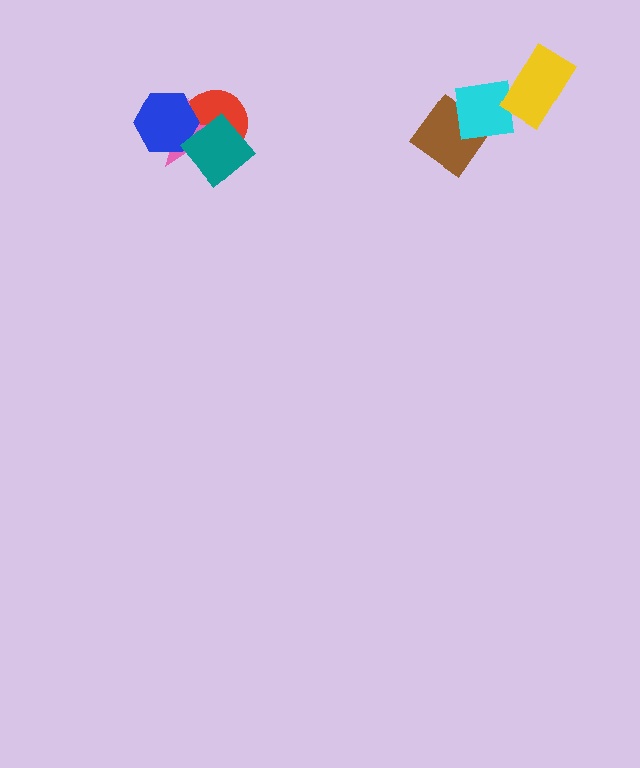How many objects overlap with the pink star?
3 objects overlap with the pink star.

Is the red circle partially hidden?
Yes, it is partially covered by another shape.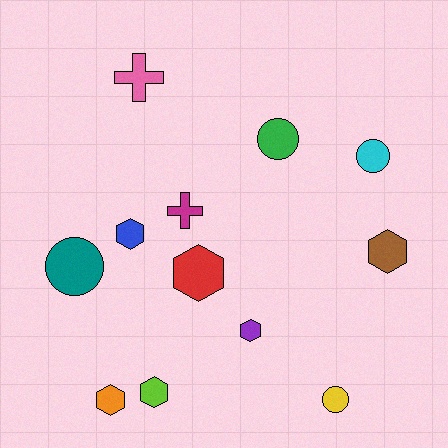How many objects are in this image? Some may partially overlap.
There are 12 objects.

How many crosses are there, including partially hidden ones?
There are 2 crosses.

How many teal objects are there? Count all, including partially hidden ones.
There is 1 teal object.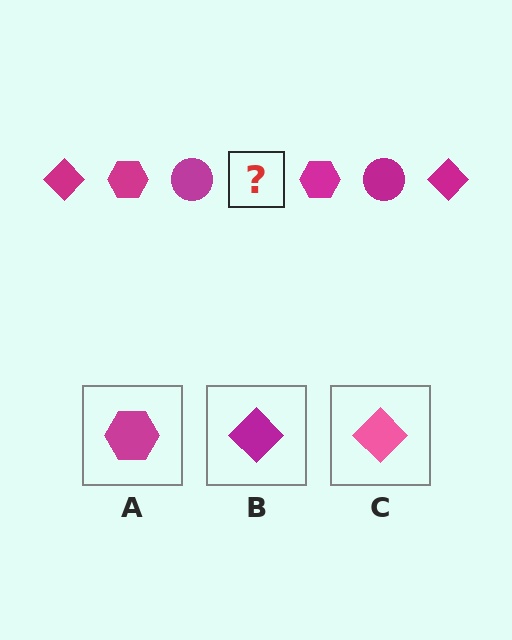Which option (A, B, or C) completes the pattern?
B.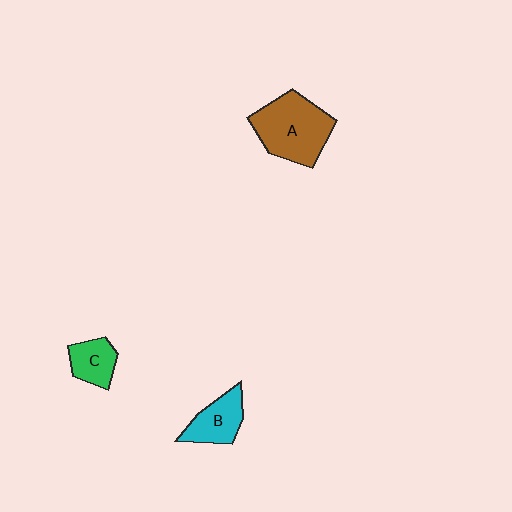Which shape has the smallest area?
Shape C (green).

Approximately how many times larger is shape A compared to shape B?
Approximately 1.9 times.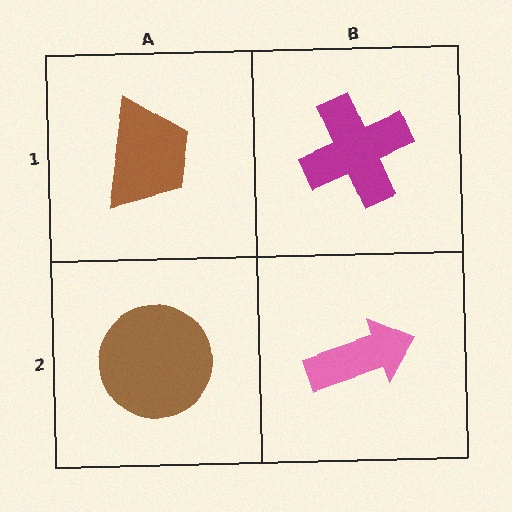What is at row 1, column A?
A brown trapezoid.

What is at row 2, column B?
A pink arrow.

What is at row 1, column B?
A magenta cross.